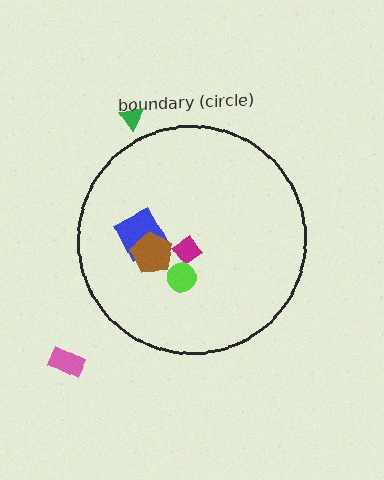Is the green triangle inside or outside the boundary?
Outside.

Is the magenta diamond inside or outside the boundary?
Inside.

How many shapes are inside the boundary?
4 inside, 2 outside.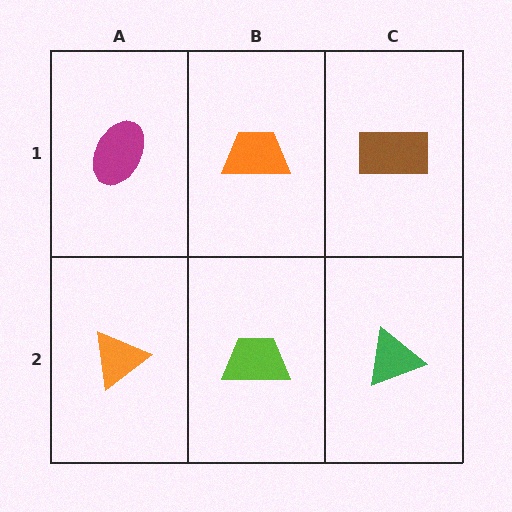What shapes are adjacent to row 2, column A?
A magenta ellipse (row 1, column A), a lime trapezoid (row 2, column B).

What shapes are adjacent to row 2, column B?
An orange trapezoid (row 1, column B), an orange triangle (row 2, column A), a green triangle (row 2, column C).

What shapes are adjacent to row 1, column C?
A green triangle (row 2, column C), an orange trapezoid (row 1, column B).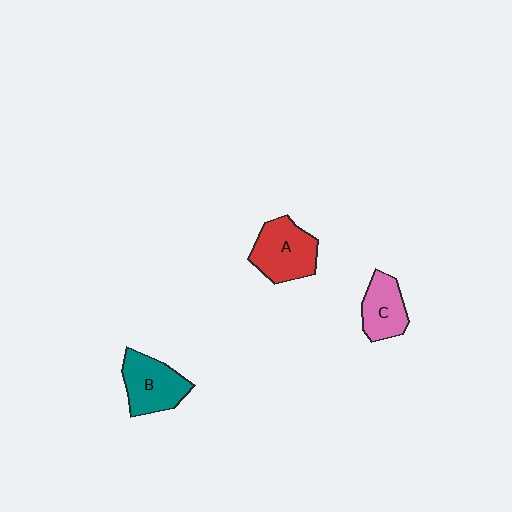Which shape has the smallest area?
Shape C (pink).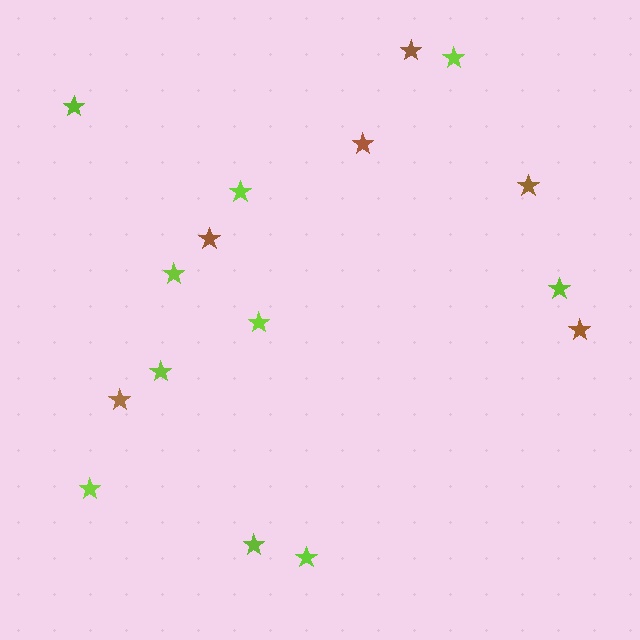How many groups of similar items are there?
There are 2 groups: one group of brown stars (6) and one group of lime stars (10).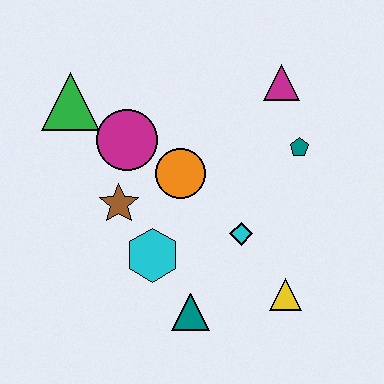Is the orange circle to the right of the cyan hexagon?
Yes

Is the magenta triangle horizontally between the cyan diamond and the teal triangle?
No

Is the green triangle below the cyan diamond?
No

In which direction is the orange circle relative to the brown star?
The orange circle is to the right of the brown star.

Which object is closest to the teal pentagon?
The magenta triangle is closest to the teal pentagon.